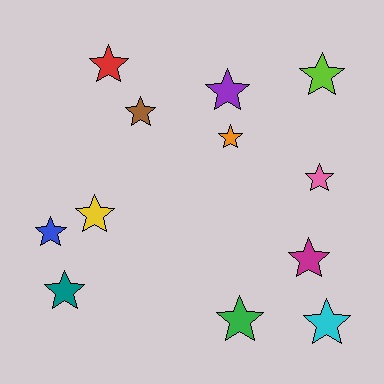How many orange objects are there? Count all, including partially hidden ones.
There is 1 orange object.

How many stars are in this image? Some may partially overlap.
There are 12 stars.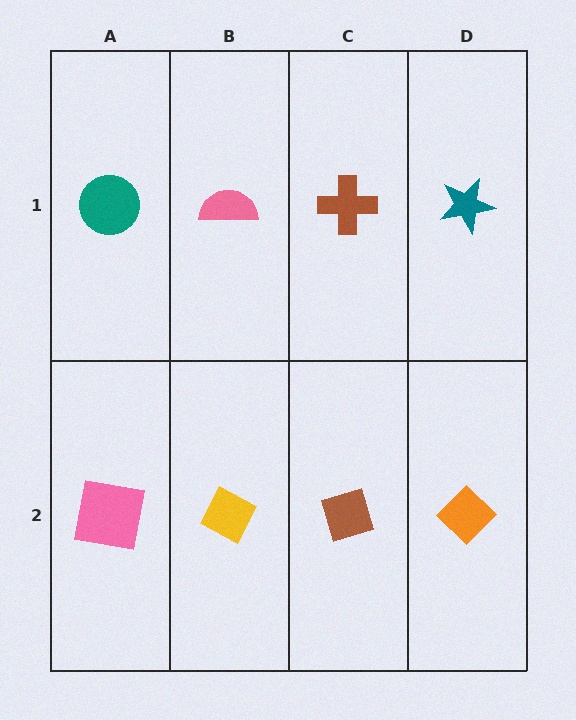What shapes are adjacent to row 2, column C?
A brown cross (row 1, column C), a yellow diamond (row 2, column B), an orange diamond (row 2, column D).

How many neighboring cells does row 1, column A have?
2.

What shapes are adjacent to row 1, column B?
A yellow diamond (row 2, column B), a teal circle (row 1, column A), a brown cross (row 1, column C).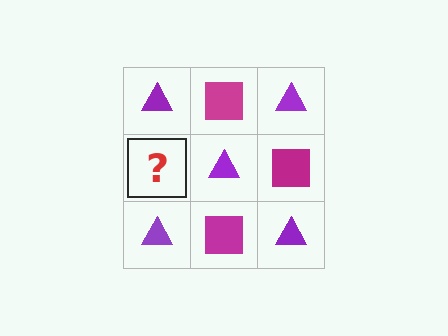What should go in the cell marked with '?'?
The missing cell should contain a magenta square.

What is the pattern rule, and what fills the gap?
The rule is that it alternates purple triangle and magenta square in a checkerboard pattern. The gap should be filled with a magenta square.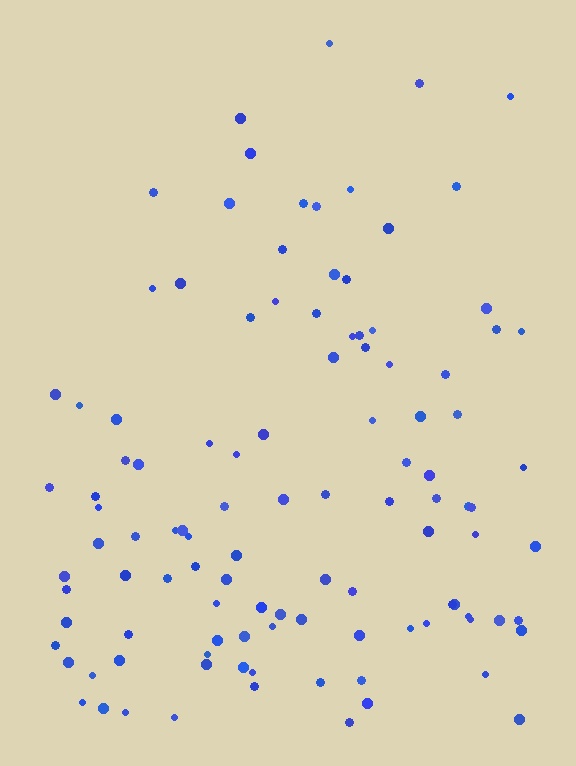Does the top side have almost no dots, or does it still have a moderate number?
Still a moderate number, just noticeably fewer than the bottom.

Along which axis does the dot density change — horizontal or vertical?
Vertical.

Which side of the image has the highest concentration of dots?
The bottom.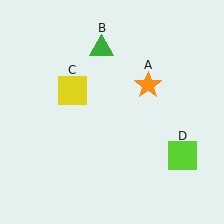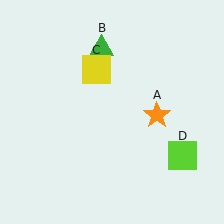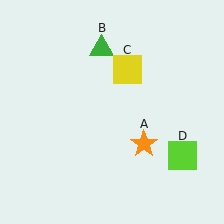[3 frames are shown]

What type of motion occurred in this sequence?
The orange star (object A), yellow square (object C) rotated clockwise around the center of the scene.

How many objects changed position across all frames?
2 objects changed position: orange star (object A), yellow square (object C).